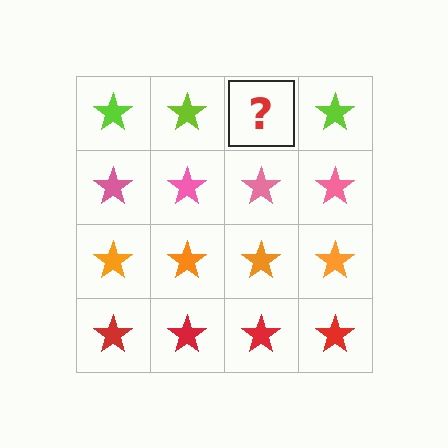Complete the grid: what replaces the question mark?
The question mark should be replaced with a lime star.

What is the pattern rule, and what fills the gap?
The rule is that each row has a consistent color. The gap should be filled with a lime star.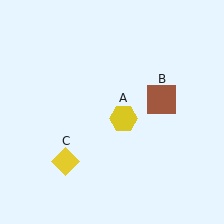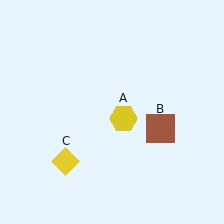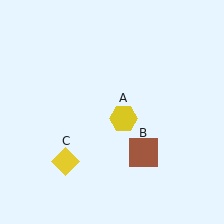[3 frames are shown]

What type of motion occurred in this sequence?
The brown square (object B) rotated clockwise around the center of the scene.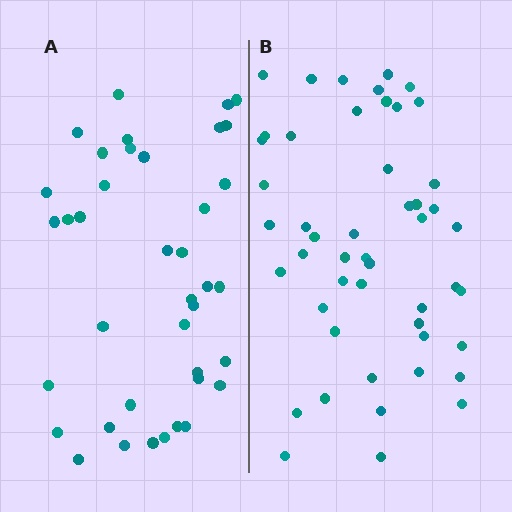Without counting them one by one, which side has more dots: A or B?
Region B (the right region) has more dots.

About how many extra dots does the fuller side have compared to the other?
Region B has roughly 10 or so more dots than region A.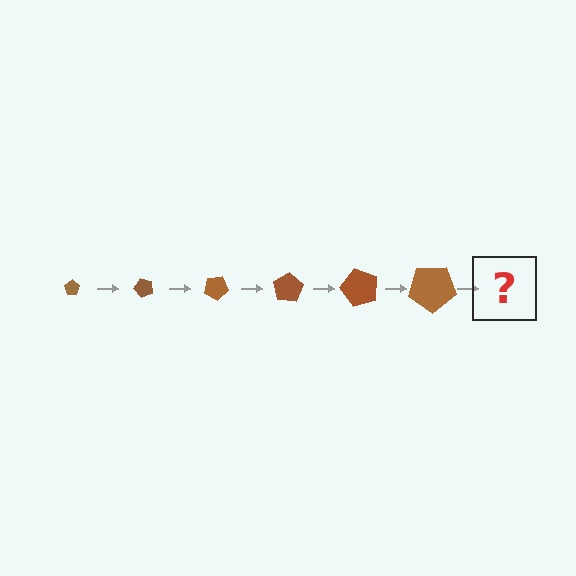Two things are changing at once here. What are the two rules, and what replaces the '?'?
The two rules are that the pentagon grows larger each step and it rotates 50 degrees each step. The '?' should be a pentagon, larger than the previous one and rotated 300 degrees from the start.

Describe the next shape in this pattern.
It should be a pentagon, larger than the previous one and rotated 300 degrees from the start.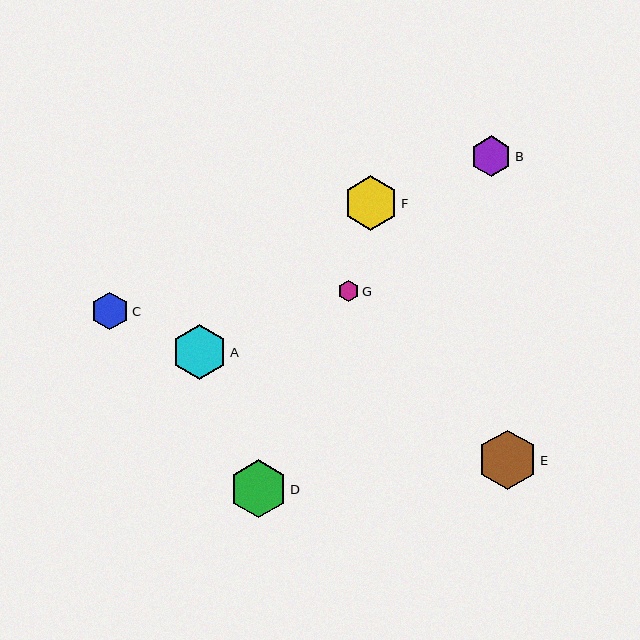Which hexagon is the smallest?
Hexagon G is the smallest with a size of approximately 21 pixels.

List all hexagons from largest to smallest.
From largest to smallest: E, D, A, F, B, C, G.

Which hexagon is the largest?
Hexagon E is the largest with a size of approximately 60 pixels.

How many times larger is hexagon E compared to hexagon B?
Hexagon E is approximately 1.5 times the size of hexagon B.